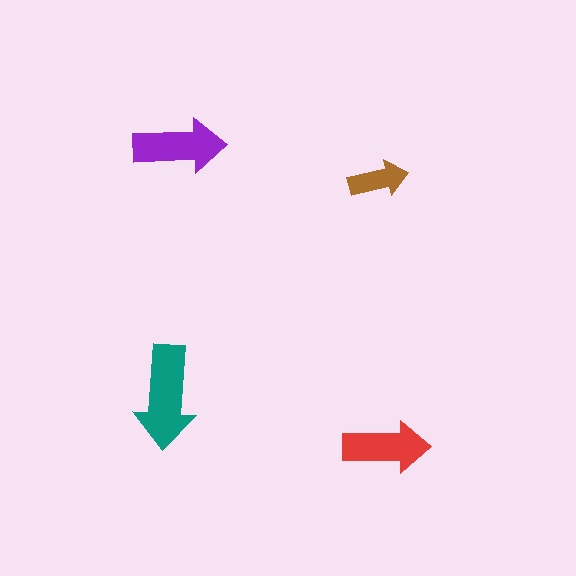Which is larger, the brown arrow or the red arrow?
The red one.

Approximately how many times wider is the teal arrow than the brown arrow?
About 1.5 times wider.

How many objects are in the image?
There are 4 objects in the image.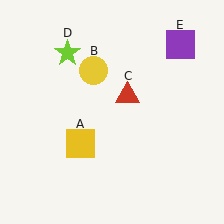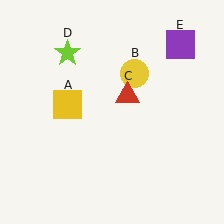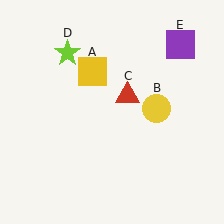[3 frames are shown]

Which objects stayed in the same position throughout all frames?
Red triangle (object C) and lime star (object D) and purple square (object E) remained stationary.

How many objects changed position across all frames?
2 objects changed position: yellow square (object A), yellow circle (object B).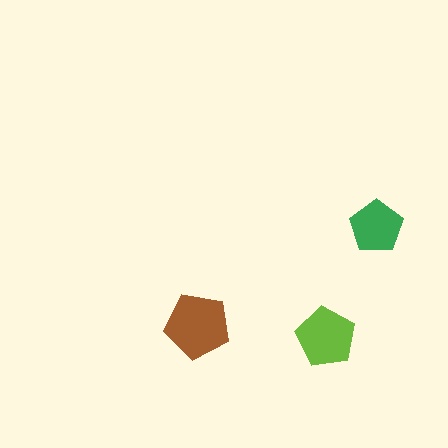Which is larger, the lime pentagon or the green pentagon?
The lime one.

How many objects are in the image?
There are 3 objects in the image.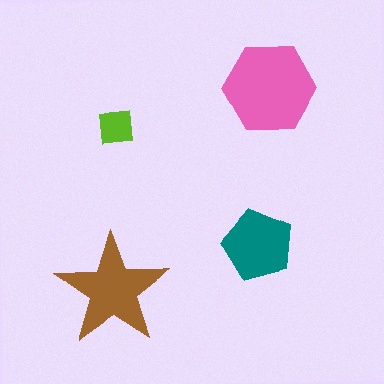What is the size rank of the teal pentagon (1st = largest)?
3rd.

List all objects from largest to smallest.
The pink hexagon, the brown star, the teal pentagon, the lime square.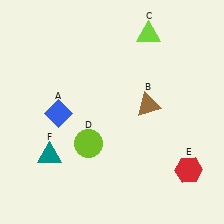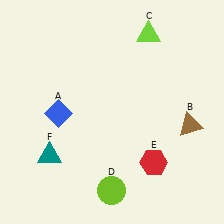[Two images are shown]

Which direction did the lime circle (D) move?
The lime circle (D) moved down.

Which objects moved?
The objects that moved are: the brown triangle (B), the lime circle (D), the red hexagon (E).